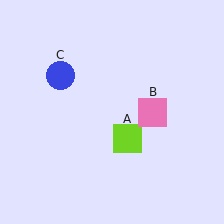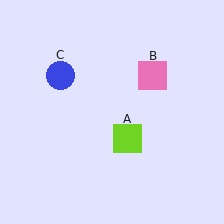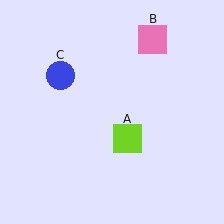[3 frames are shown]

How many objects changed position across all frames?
1 object changed position: pink square (object B).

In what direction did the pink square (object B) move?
The pink square (object B) moved up.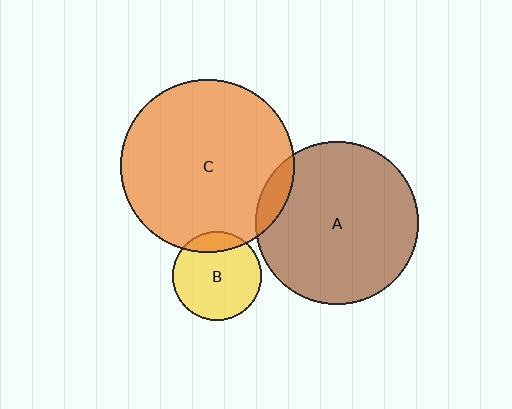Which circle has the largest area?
Circle C (orange).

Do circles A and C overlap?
Yes.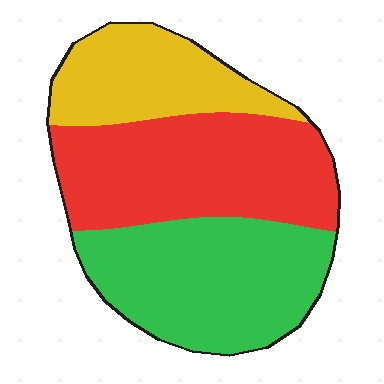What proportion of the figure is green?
Green takes up about three eighths (3/8) of the figure.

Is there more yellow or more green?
Green.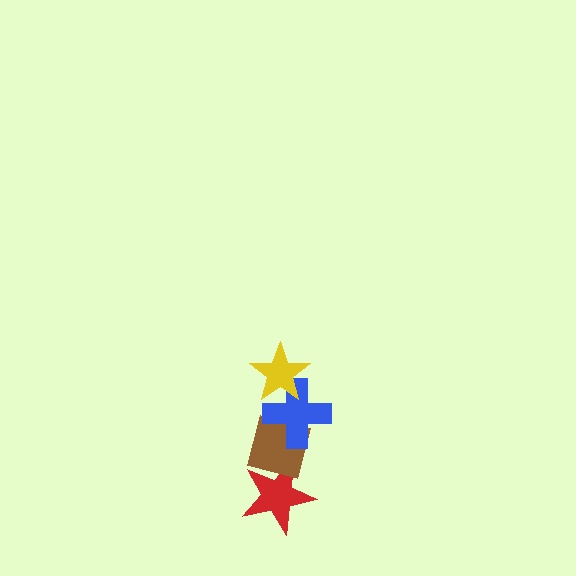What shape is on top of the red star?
The brown square is on top of the red star.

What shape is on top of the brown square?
The blue cross is on top of the brown square.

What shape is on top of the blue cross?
The yellow star is on top of the blue cross.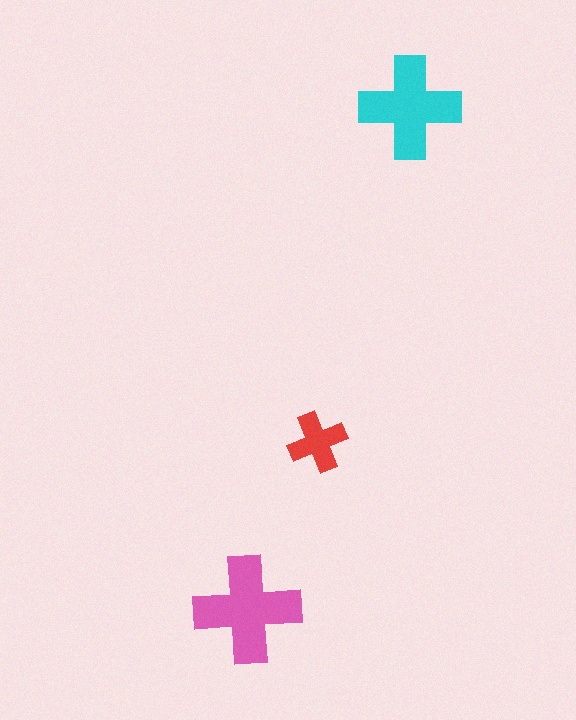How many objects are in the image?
There are 3 objects in the image.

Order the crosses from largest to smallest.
the pink one, the cyan one, the red one.